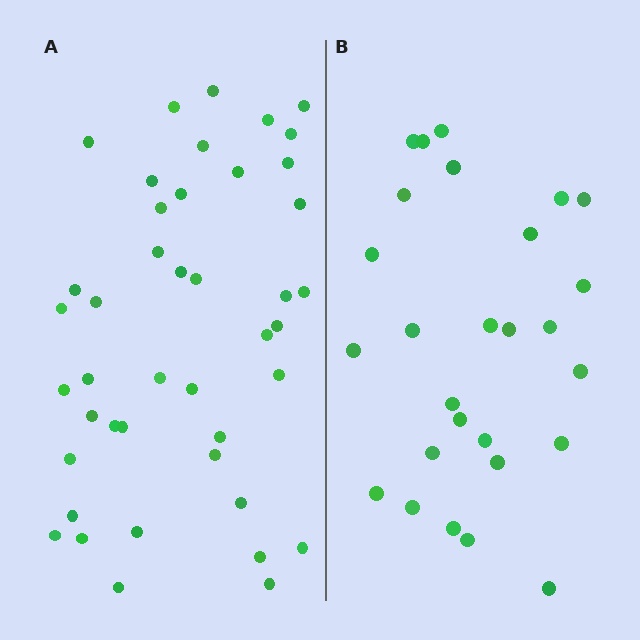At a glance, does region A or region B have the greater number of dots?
Region A (the left region) has more dots.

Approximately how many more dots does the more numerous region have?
Region A has approximately 15 more dots than region B.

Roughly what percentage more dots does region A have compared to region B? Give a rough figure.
About 60% more.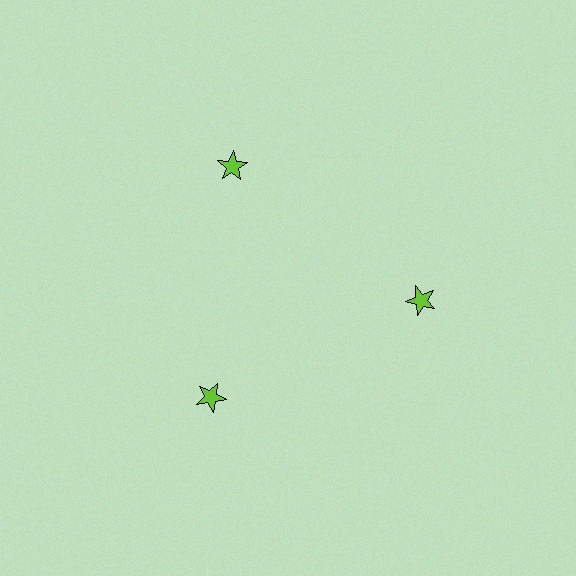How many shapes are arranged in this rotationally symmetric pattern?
There are 3 shapes, arranged in 3 groups of 1.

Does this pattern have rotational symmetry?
Yes, this pattern has 3-fold rotational symmetry. It looks the same after rotating 120 degrees around the center.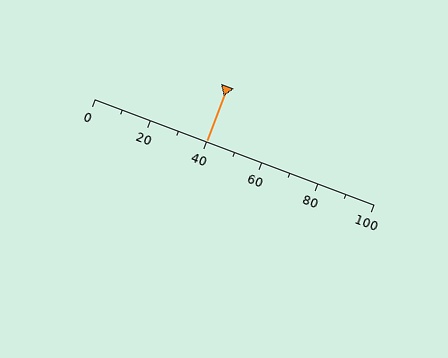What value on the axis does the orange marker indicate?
The marker indicates approximately 40.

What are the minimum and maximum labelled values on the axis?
The axis runs from 0 to 100.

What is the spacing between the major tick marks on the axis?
The major ticks are spaced 20 apart.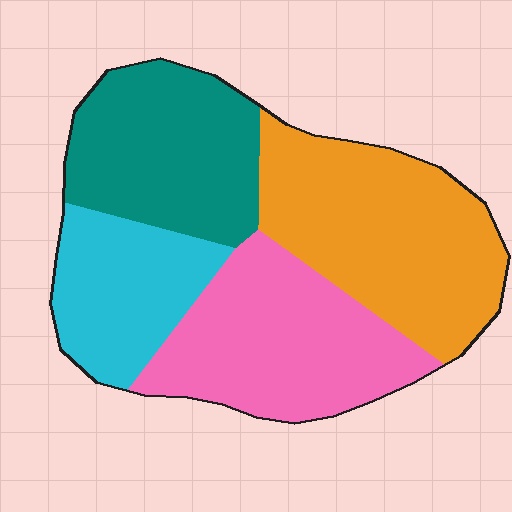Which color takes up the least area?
Cyan, at roughly 15%.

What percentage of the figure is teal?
Teal covers roughly 25% of the figure.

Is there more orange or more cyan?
Orange.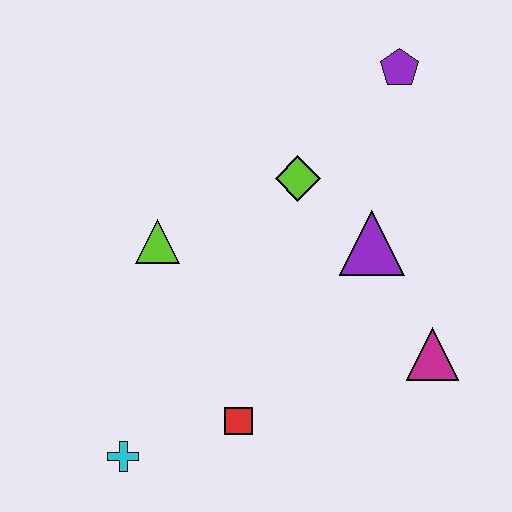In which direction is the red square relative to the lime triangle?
The red square is below the lime triangle.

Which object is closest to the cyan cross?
The red square is closest to the cyan cross.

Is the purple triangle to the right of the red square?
Yes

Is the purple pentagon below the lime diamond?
No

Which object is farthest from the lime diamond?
The cyan cross is farthest from the lime diamond.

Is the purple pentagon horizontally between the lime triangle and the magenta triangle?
Yes